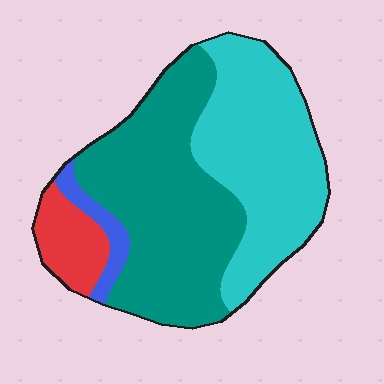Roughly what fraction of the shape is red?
Red covers roughly 10% of the shape.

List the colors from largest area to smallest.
From largest to smallest: teal, cyan, red, blue.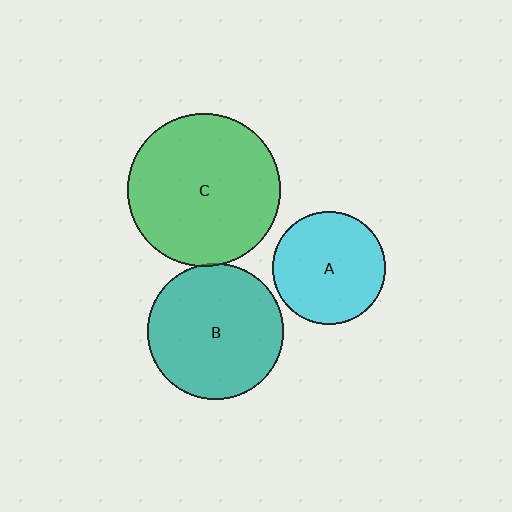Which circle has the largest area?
Circle C (green).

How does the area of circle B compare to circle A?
Approximately 1.5 times.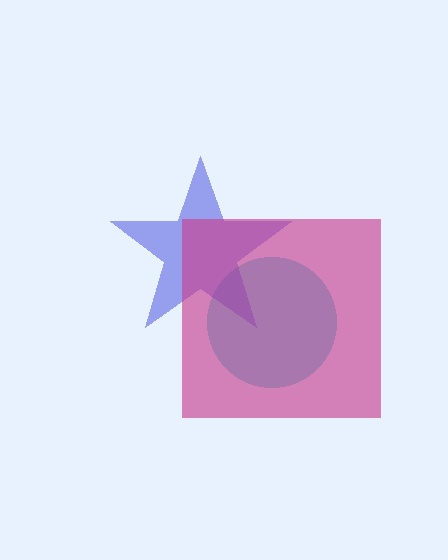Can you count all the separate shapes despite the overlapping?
Yes, there are 3 separate shapes.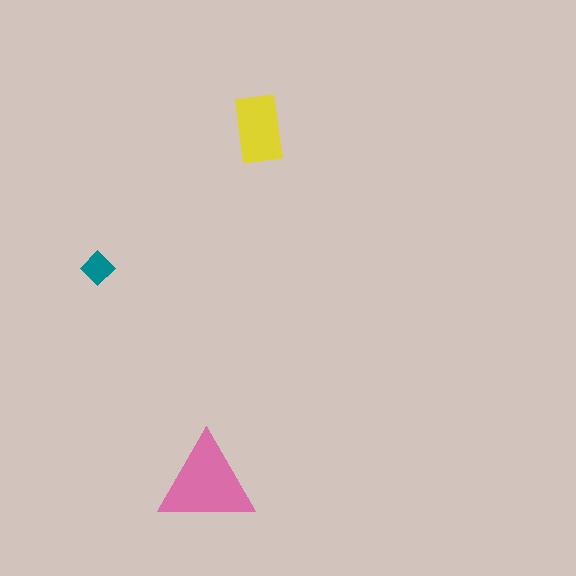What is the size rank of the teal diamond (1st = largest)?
3rd.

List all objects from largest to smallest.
The pink triangle, the yellow rectangle, the teal diamond.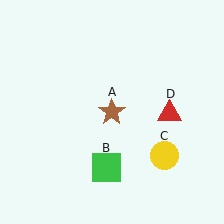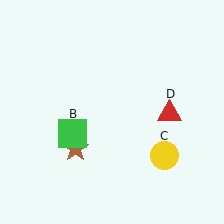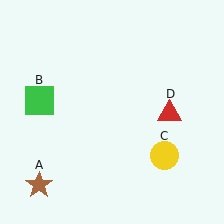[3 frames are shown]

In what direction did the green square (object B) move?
The green square (object B) moved up and to the left.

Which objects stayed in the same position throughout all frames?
Yellow circle (object C) and red triangle (object D) remained stationary.